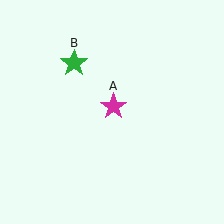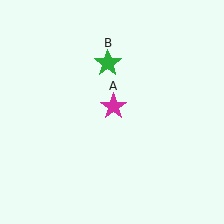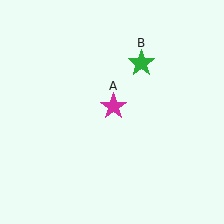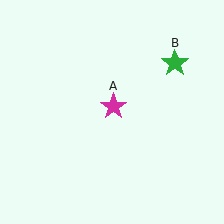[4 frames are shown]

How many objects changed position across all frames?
1 object changed position: green star (object B).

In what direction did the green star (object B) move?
The green star (object B) moved right.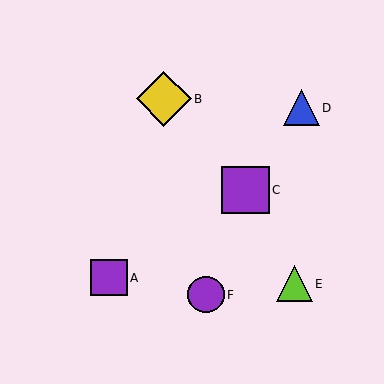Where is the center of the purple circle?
The center of the purple circle is at (206, 295).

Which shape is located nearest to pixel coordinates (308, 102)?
The blue triangle (labeled D) at (301, 108) is nearest to that location.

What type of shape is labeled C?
Shape C is a purple square.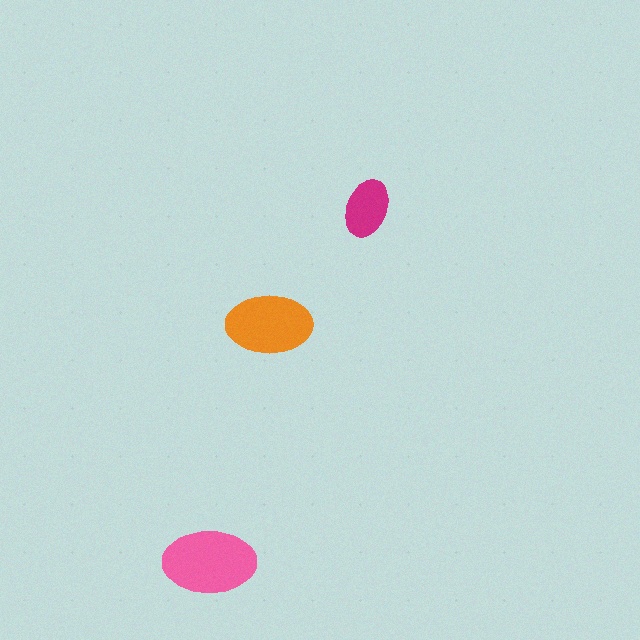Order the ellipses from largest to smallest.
the pink one, the orange one, the magenta one.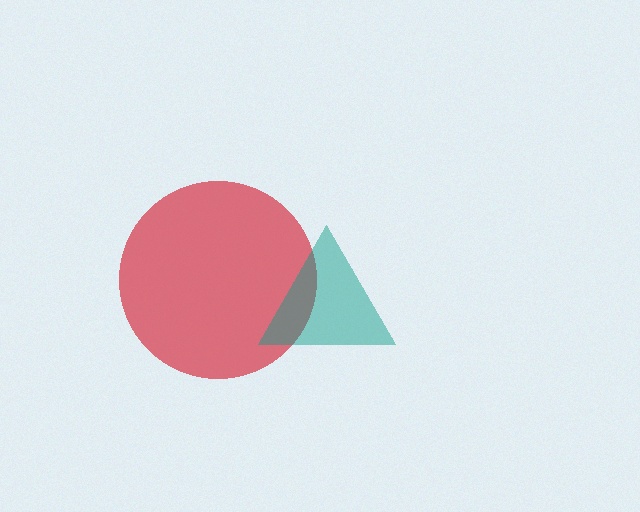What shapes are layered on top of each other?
The layered shapes are: a red circle, a teal triangle.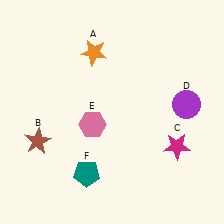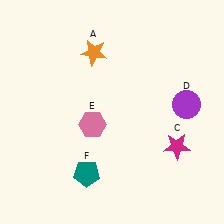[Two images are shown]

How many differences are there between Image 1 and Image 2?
There is 1 difference between the two images.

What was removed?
The brown star (B) was removed in Image 2.